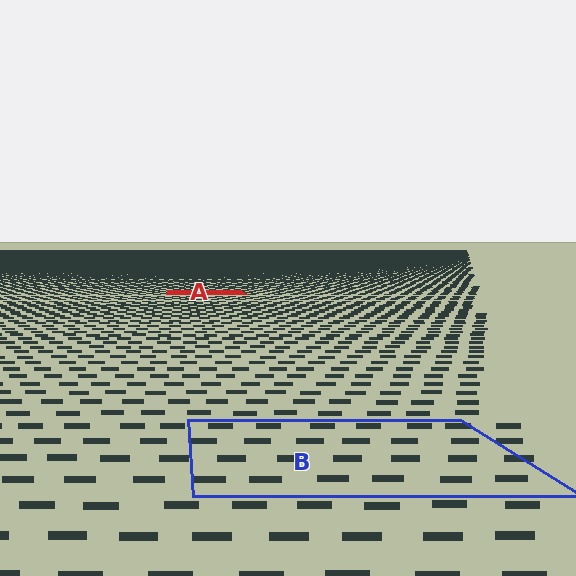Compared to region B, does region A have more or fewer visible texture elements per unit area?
Region A has more texture elements per unit area — they are packed more densely because it is farther away.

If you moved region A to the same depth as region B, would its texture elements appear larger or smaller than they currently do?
They would appear larger. At a closer depth, the same texture elements are projected at a bigger on-screen size.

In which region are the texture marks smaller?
The texture marks are smaller in region A, because it is farther away.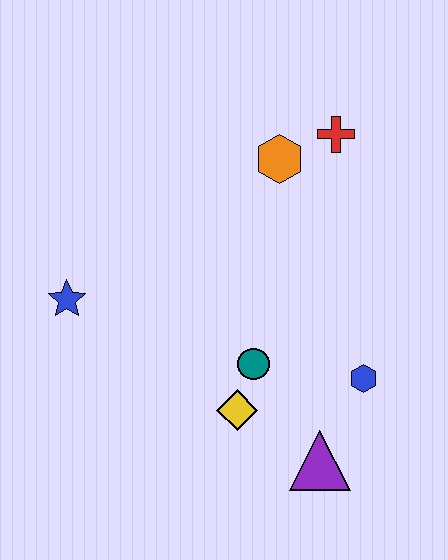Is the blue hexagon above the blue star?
No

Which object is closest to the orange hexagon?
The red cross is closest to the orange hexagon.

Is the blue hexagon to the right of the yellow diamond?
Yes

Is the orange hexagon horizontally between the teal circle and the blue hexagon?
Yes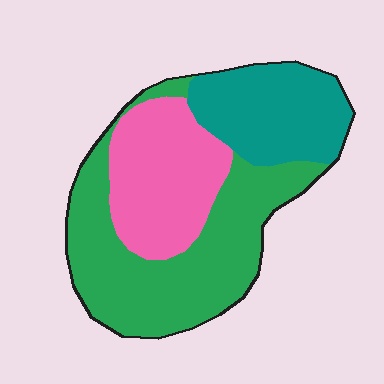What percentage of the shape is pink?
Pink covers about 30% of the shape.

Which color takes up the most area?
Green, at roughly 45%.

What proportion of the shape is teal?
Teal covers about 25% of the shape.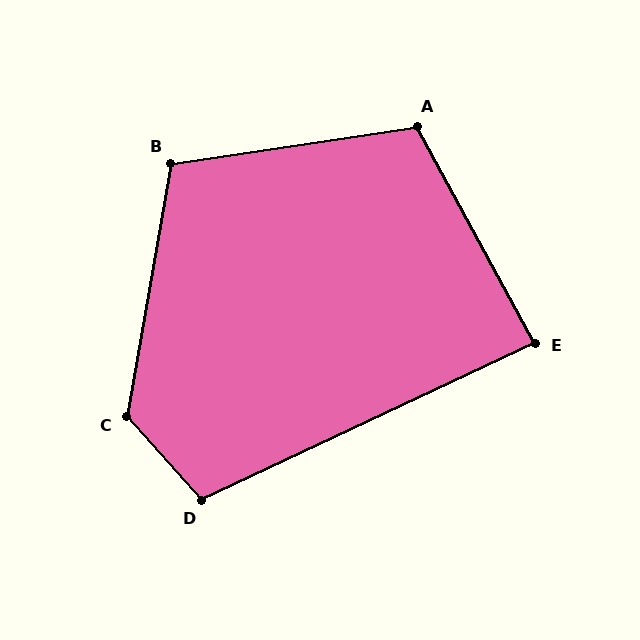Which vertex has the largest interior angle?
C, at approximately 128 degrees.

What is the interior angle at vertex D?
Approximately 106 degrees (obtuse).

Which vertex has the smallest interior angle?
E, at approximately 87 degrees.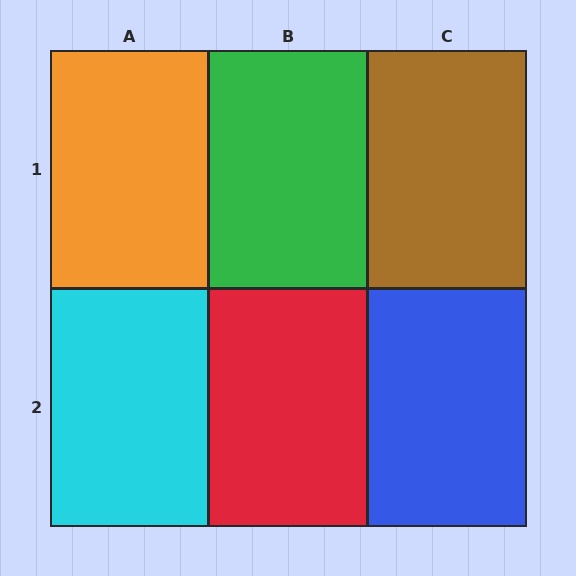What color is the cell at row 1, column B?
Green.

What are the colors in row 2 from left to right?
Cyan, red, blue.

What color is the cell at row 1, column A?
Orange.